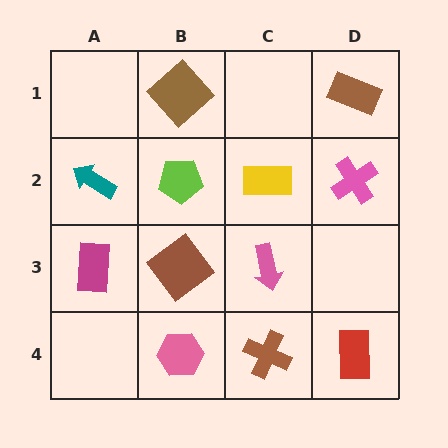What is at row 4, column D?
A red rectangle.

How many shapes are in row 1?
2 shapes.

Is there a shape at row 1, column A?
No, that cell is empty.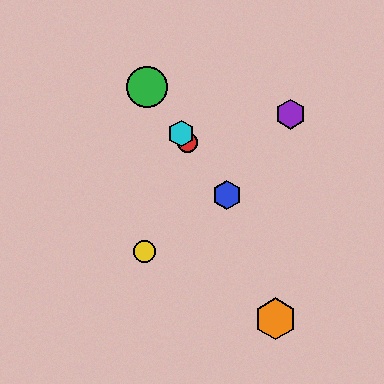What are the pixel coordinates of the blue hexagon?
The blue hexagon is at (227, 195).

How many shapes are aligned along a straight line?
4 shapes (the red circle, the blue hexagon, the green circle, the cyan hexagon) are aligned along a straight line.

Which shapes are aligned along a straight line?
The red circle, the blue hexagon, the green circle, the cyan hexagon are aligned along a straight line.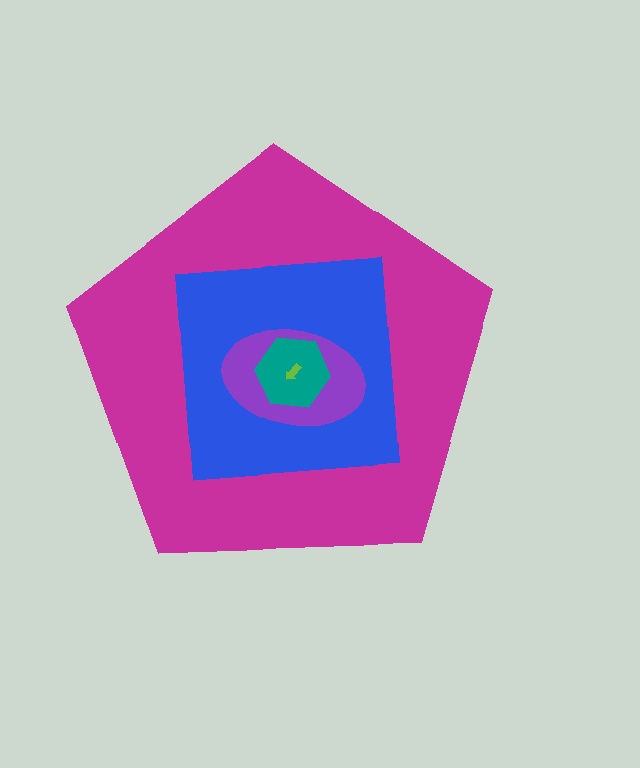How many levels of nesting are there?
5.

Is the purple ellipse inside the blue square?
Yes.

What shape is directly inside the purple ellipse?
The teal hexagon.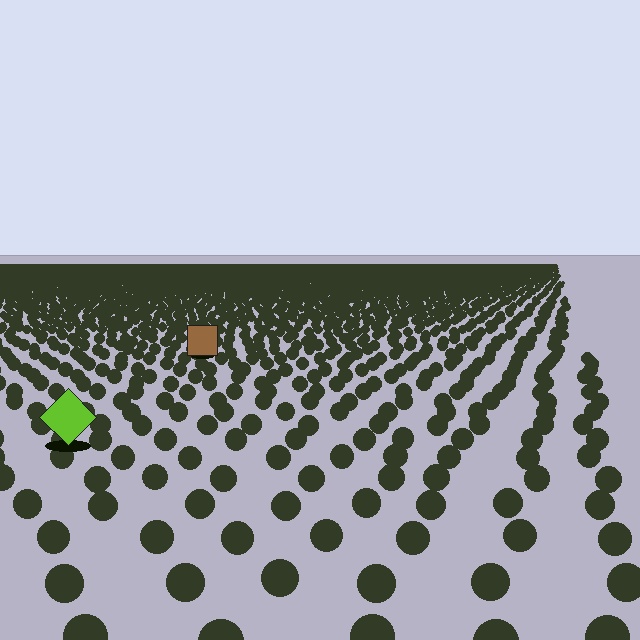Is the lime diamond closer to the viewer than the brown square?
Yes. The lime diamond is closer — you can tell from the texture gradient: the ground texture is coarser near it.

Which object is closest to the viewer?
The lime diamond is closest. The texture marks near it are larger and more spread out.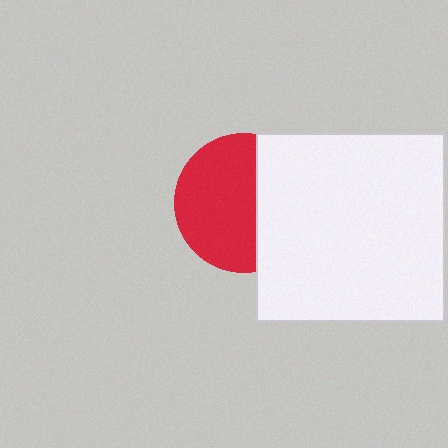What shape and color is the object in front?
The object in front is a white square.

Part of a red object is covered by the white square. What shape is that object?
It is a circle.